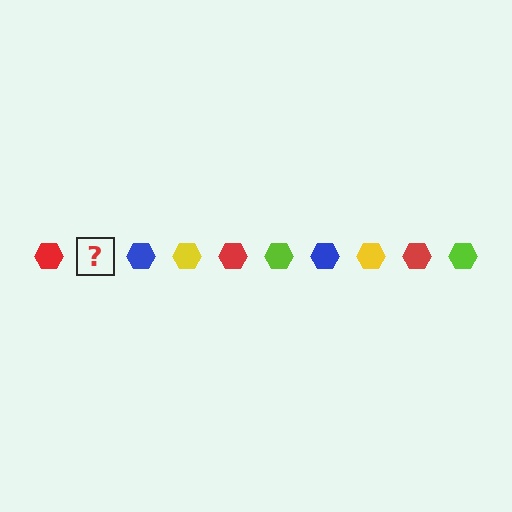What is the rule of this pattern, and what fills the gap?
The rule is that the pattern cycles through red, lime, blue, yellow hexagons. The gap should be filled with a lime hexagon.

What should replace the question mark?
The question mark should be replaced with a lime hexagon.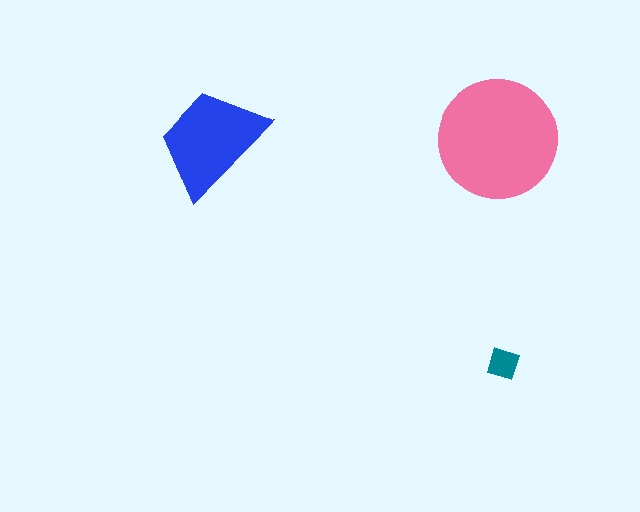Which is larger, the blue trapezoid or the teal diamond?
The blue trapezoid.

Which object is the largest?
The pink circle.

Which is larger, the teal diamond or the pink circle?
The pink circle.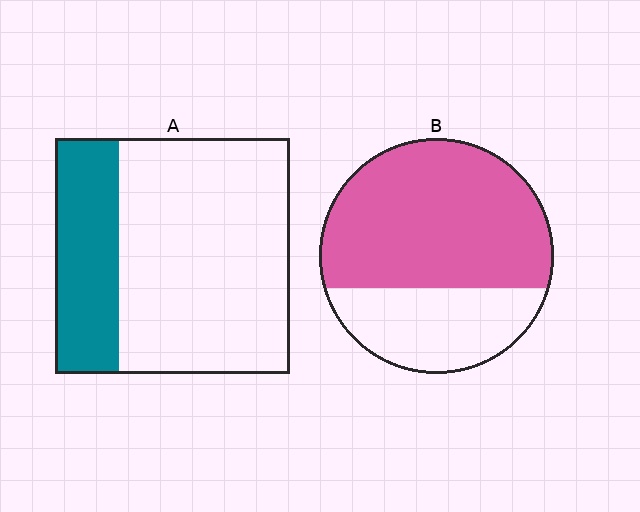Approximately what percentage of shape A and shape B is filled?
A is approximately 25% and B is approximately 65%.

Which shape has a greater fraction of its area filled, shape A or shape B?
Shape B.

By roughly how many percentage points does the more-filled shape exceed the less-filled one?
By roughly 40 percentage points (B over A).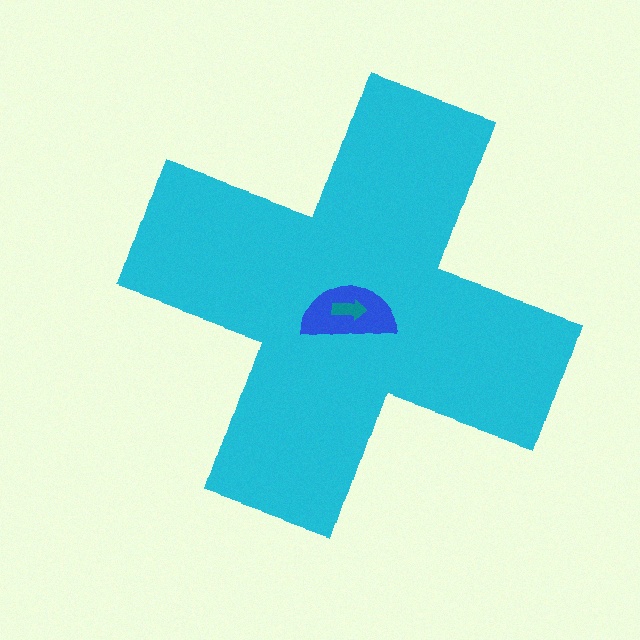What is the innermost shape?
The teal arrow.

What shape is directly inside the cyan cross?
The blue semicircle.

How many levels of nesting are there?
3.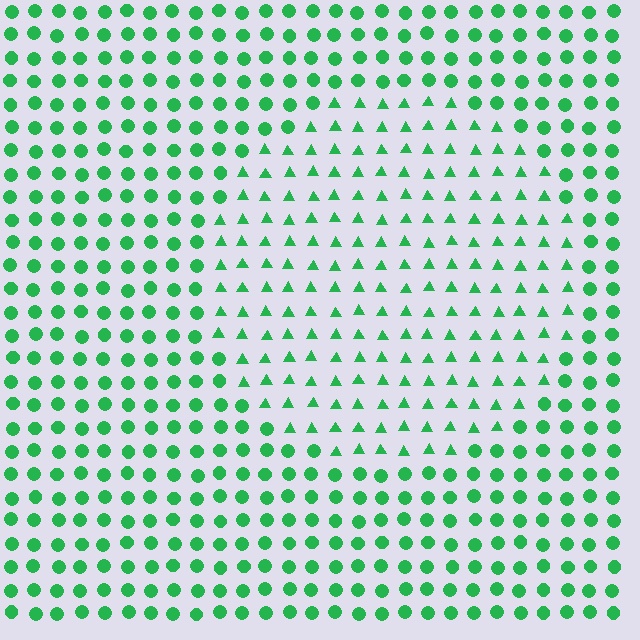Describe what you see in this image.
The image is filled with small green elements arranged in a uniform grid. A circle-shaped region contains triangles, while the surrounding area contains circles. The boundary is defined purely by the change in element shape.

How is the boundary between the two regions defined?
The boundary is defined by a change in element shape: triangles inside vs. circles outside. All elements share the same color and spacing.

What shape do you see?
I see a circle.